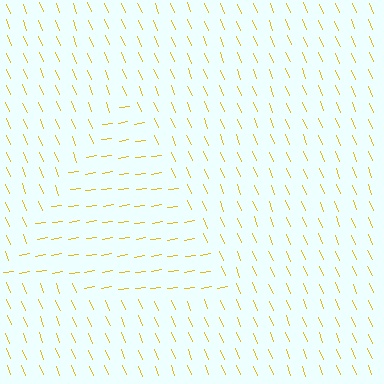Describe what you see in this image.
The image is filled with small yellow line segments. A triangle region in the image has lines oriented differently from the surrounding lines, creating a visible texture boundary.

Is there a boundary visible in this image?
Yes, there is a texture boundary formed by a change in line orientation.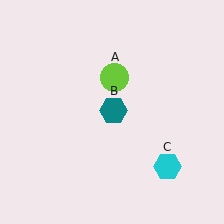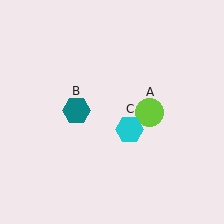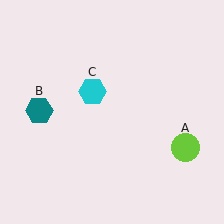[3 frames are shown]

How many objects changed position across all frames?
3 objects changed position: lime circle (object A), teal hexagon (object B), cyan hexagon (object C).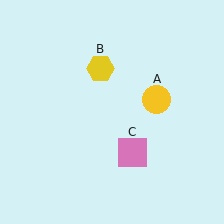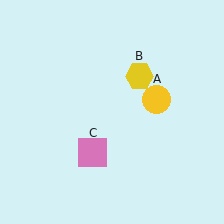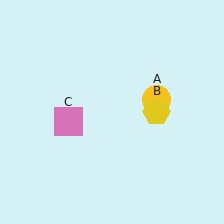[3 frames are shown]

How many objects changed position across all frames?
2 objects changed position: yellow hexagon (object B), pink square (object C).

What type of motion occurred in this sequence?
The yellow hexagon (object B), pink square (object C) rotated clockwise around the center of the scene.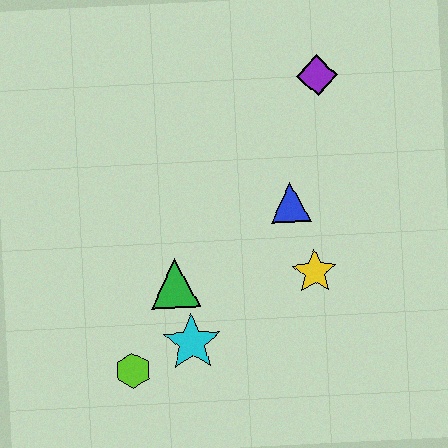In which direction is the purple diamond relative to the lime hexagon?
The purple diamond is above the lime hexagon.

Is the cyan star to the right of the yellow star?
No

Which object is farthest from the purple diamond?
The lime hexagon is farthest from the purple diamond.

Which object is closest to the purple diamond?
The blue triangle is closest to the purple diamond.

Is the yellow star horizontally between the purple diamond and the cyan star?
Yes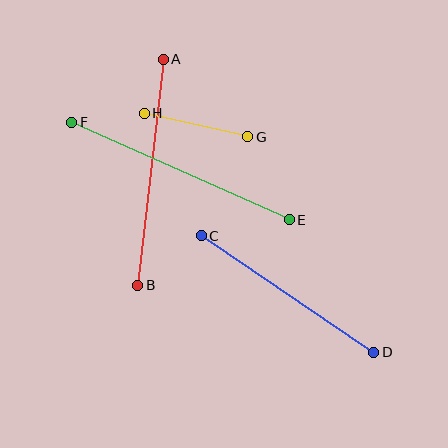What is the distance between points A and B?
The distance is approximately 227 pixels.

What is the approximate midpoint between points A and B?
The midpoint is at approximately (150, 172) pixels.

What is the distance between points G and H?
The distance is approximately 106 pixels.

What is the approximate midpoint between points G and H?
The midpoint is at approximately (196, 125) pixels.